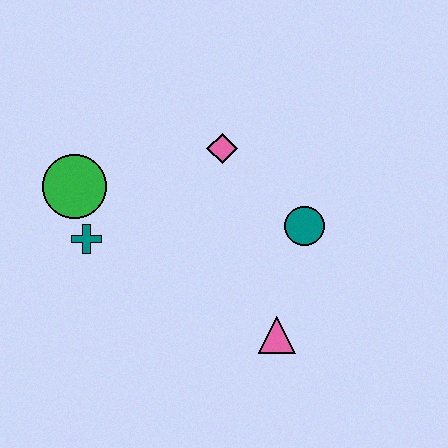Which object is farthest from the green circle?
The pink triangle is farthest from the green circle.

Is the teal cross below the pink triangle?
No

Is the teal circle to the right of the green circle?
Yes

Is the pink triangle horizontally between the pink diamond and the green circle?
No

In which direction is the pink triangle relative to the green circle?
The pink triangle is to the right of the green circle.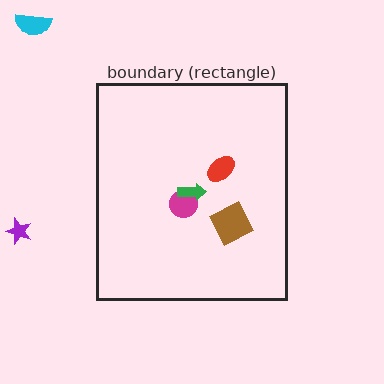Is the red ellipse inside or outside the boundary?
Inside.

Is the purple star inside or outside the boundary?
Outside.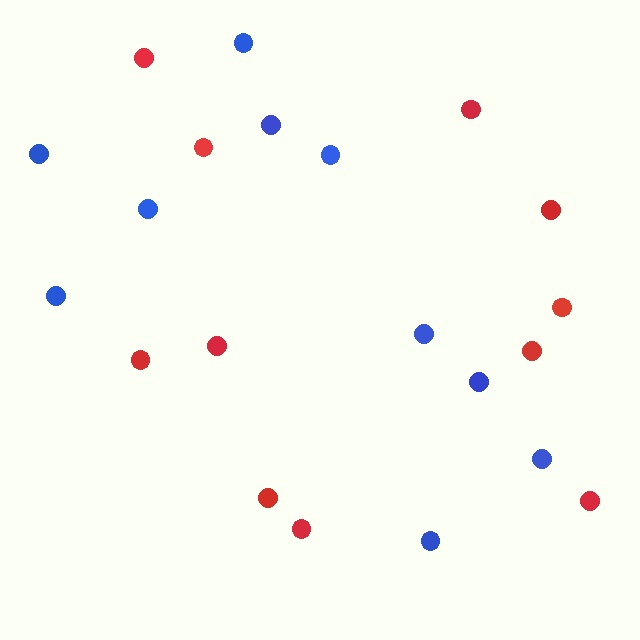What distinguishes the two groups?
There are 2 groups: one group of red circles (11) and one group of blue circles (10).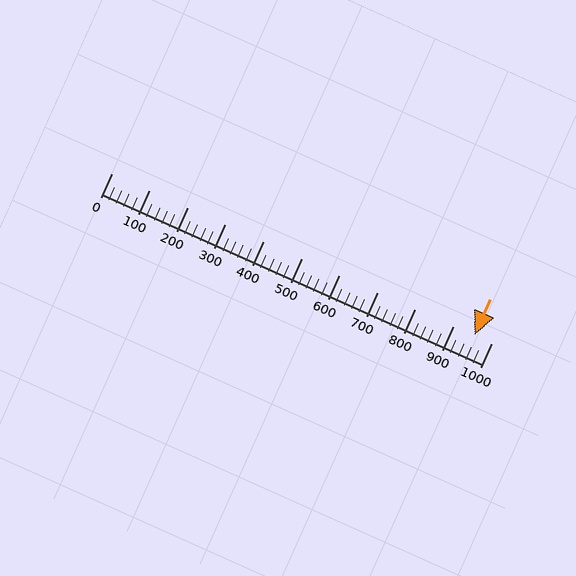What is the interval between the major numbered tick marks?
The major tick marks are spaced 100 units apart.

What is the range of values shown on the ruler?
The ruler shows values from 0 to 1000.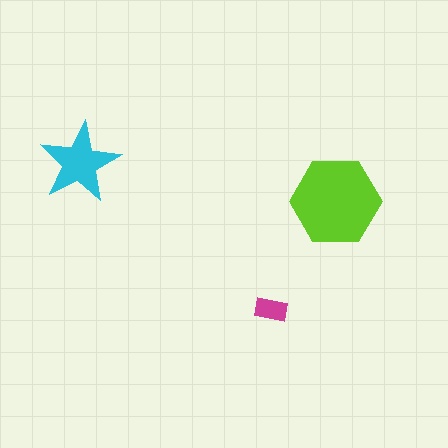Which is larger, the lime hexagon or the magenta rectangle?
The lime hexagon.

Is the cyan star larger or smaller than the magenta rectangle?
Larger.